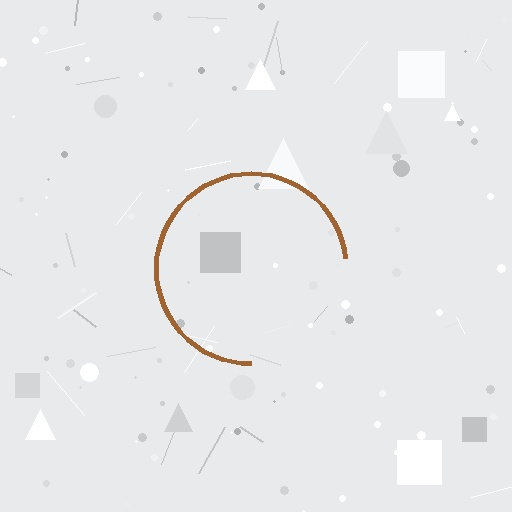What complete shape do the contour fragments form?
The contour fragments form a circle.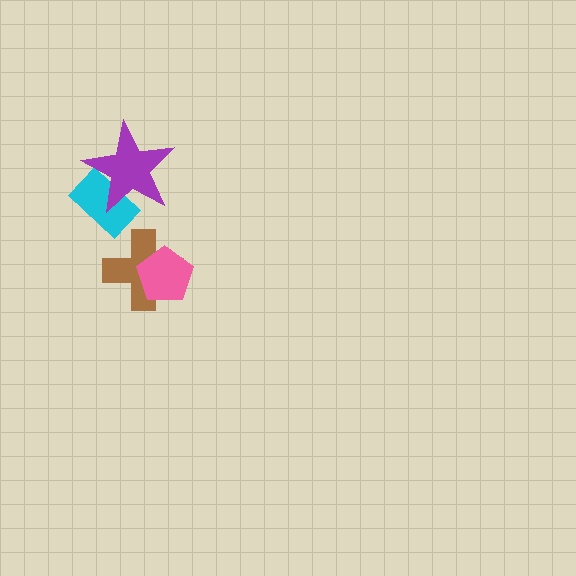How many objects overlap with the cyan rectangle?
1 object overlaps with the cyan rectangle.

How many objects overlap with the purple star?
1 object overlaps with the purple star.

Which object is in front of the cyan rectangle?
The purple star is in front of the cyan rectangle.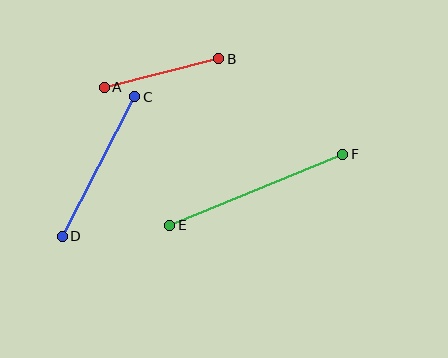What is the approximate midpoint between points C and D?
The midpoint is at approximately (99, 166) pixels.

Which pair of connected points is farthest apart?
Points E and F are farthest apart.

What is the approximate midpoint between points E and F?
The midpoint is at approximately (256, 190) pixels.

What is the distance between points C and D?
The distance is approximately 157 pixels.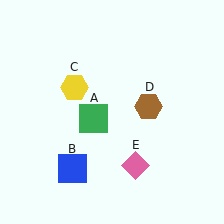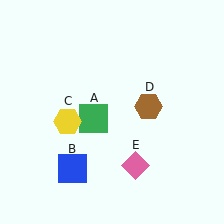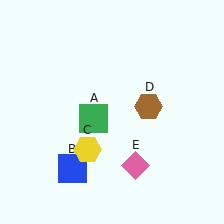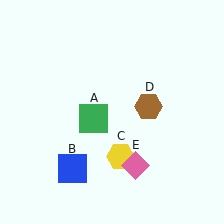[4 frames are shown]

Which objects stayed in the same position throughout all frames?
Green square (object A) and blue square (object B) and brown hexagon (object D) and pink diamond (object E) remained stationary.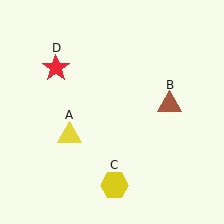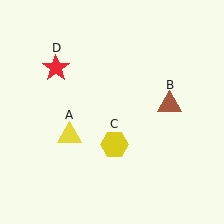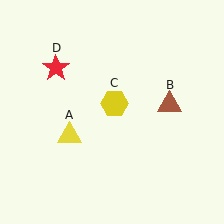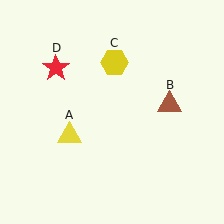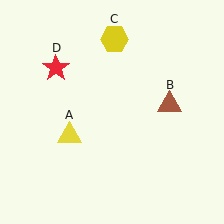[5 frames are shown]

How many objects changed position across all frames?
1 object changed position: yellow hexagon (object C).